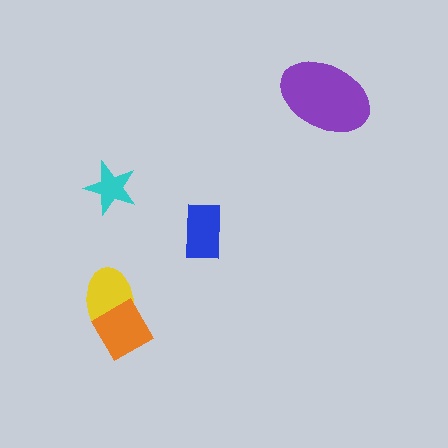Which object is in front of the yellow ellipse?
The orange diamond is in front of the yellow ellipse.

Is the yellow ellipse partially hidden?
Yes, it is partially covered by another shape.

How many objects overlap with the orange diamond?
1 object overlaps with the orange diamond.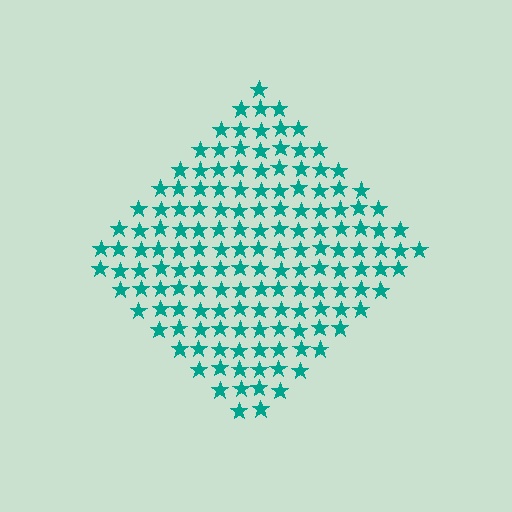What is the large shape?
The large shape is a diamond.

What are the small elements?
The small elements are stars.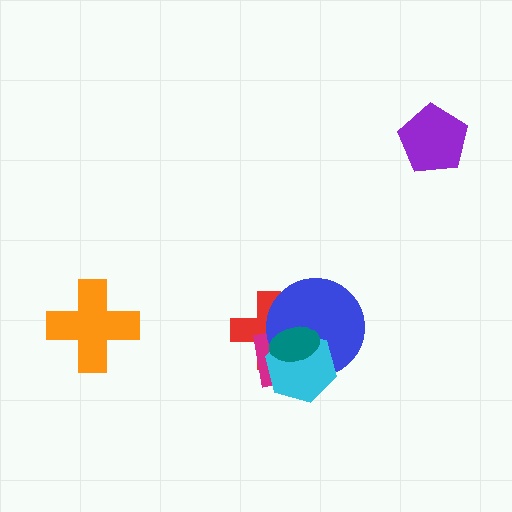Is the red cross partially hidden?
Yes, it is partially covered by another shape.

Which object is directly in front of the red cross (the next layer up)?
The magenta rectangle is directly in front of the red cross.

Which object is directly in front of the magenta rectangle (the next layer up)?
The blue circle is directly in front of the magenta rectangle.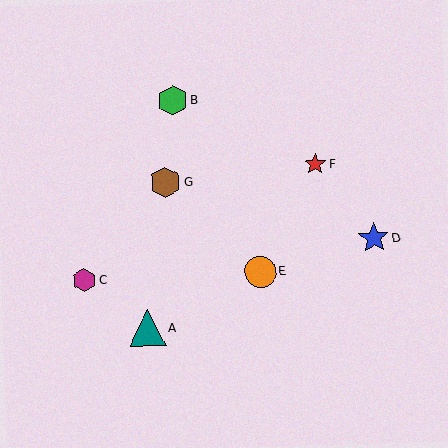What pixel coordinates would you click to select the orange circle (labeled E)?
Click at (260, 272) to select the orange circle E.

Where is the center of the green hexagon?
The center of the green hexagon is at (172, 101).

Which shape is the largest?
The teal triangle (labeled A) is the largest.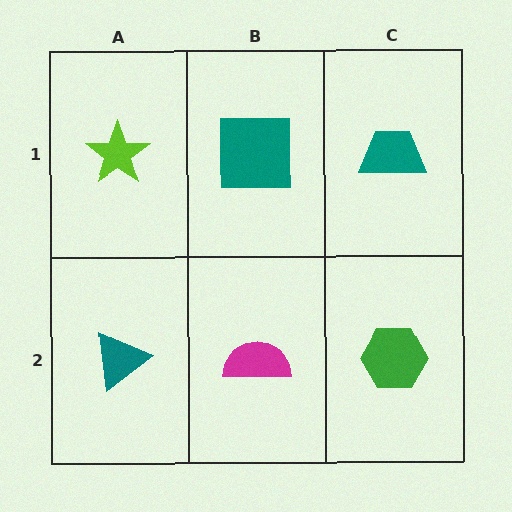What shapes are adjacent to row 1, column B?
A magenta semicircle (row 2, column B), a lime star (row 1, column A), a teal trapezoid (row 1, column C).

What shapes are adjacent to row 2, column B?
A teal square (row 1, column B), a teal triangle (row 2, column A), a green hexagon (row 2, column C).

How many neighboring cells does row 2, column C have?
2.